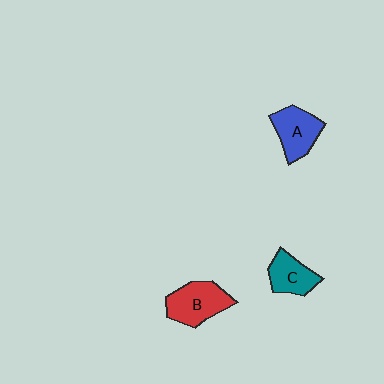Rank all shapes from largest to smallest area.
From largest to smallest: B (red), A (blue), C (teal).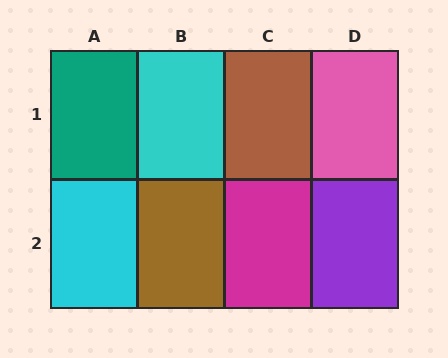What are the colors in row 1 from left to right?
Teal, cyan, brown, pink.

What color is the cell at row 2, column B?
Brown.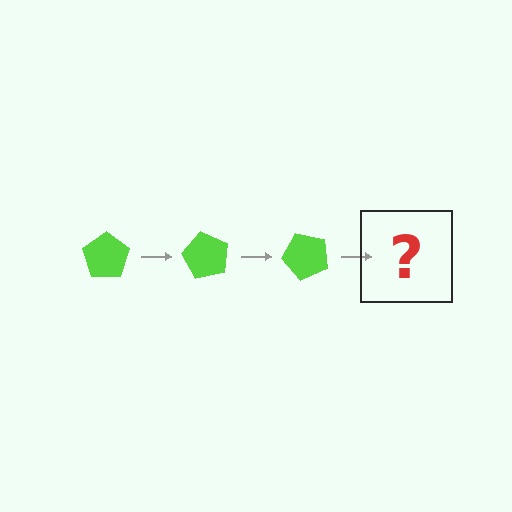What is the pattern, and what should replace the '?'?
The pattern is that the pentagon rotates 60 degrees each step. The '?' should be a lime pentagon rotated 180 degrees.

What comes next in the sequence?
The next element should be a lime pentagon rotated 180 degrees.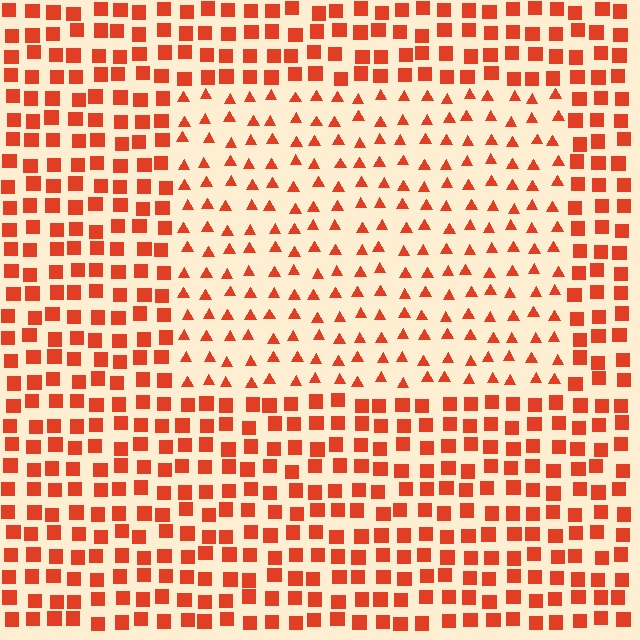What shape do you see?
I see a rectangle.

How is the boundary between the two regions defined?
The boundary is defined by a change in element shape: triangles inside vs. squares outside. All elements share the same color and spacing.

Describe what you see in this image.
The image is filled with small red elements arranged in a uniform grid. A rectangle-shaped region contains triangles, while the surrounding area contains squares. The boundary is defined purely by the change in element shape.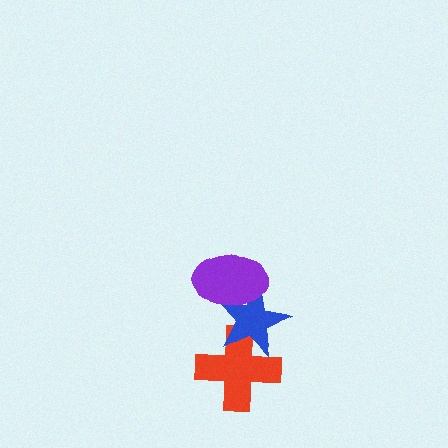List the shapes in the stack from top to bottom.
From top to bottom: the purple ellipse, the blue star, the red cross.